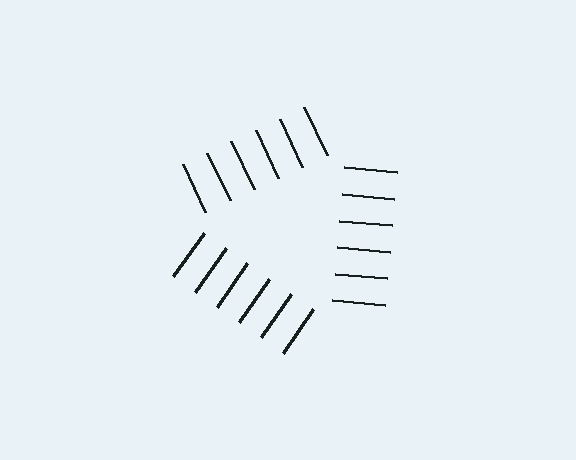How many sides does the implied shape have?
3 sides — the line-ends trace a triangle.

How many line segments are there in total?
18 — 6 along each of the 3 edges.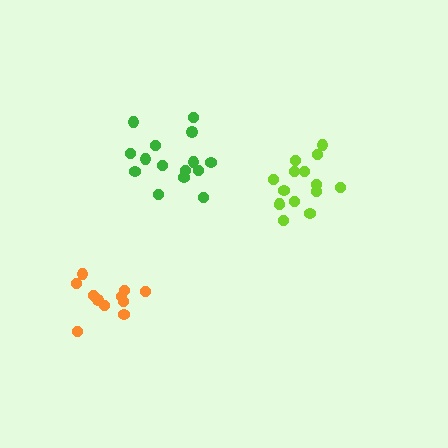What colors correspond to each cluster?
The clusters are colored: lime, green, orange.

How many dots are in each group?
Group 1: 15 dots, Group 2: 15 dots, Group 3: 11 dots (41 total).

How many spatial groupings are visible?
There are 3 spatial groupings.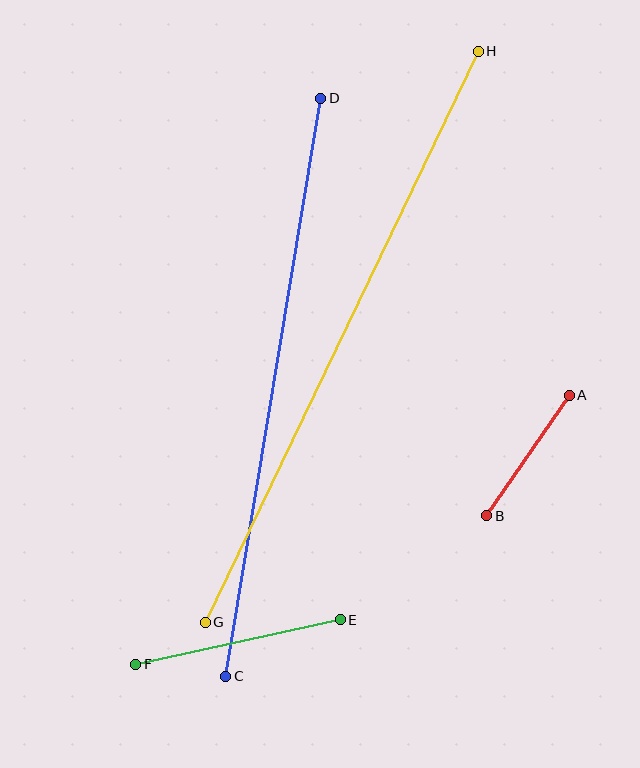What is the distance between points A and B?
The distance is approximately 146 pixels.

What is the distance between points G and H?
The distance is approximately 633 pixels.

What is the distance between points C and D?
The distance is approximately 585 pixels.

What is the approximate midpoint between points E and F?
The midpoint is at approximately (238, 642) pixels.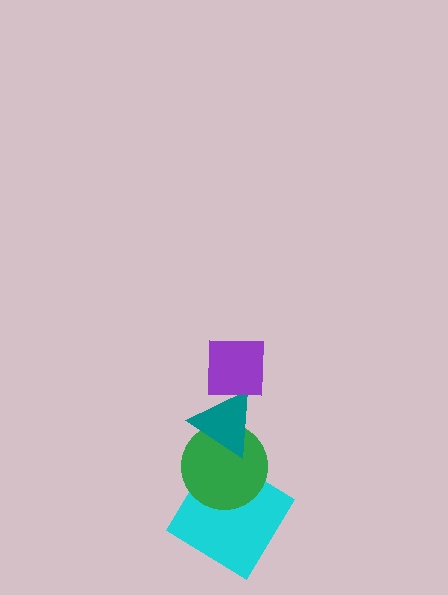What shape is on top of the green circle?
The teal triangle is on top of the green circle.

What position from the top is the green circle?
The green circle is 3rd from the top.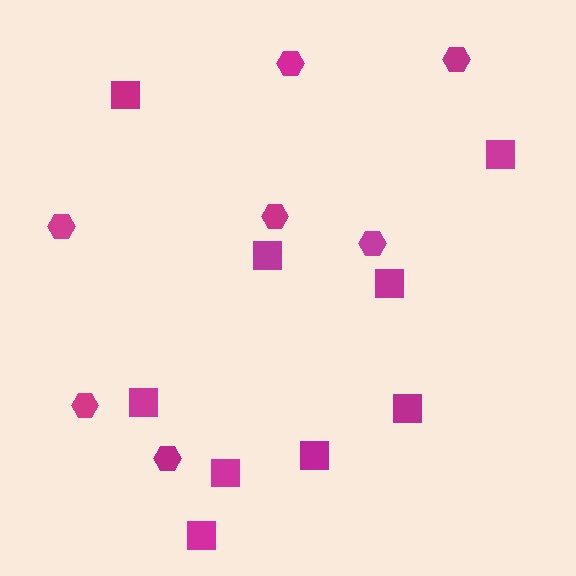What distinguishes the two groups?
There are 2 groups: one group of hexagons (7) and one group of squares (9).